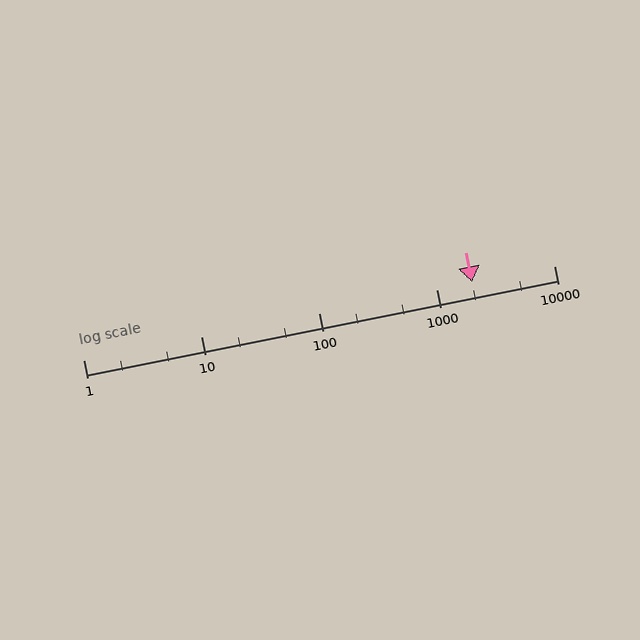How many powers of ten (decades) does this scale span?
The scale spans 4 decades, from 1 to 10000.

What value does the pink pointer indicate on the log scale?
The pointer indicates approximately 2000.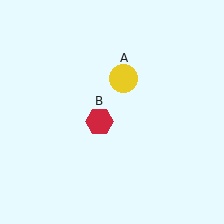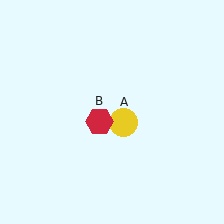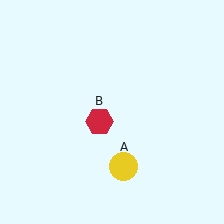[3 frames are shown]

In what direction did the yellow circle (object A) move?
The yellow circle (object A) moved down.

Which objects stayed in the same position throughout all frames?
Red hexagon (object B) remained stationary.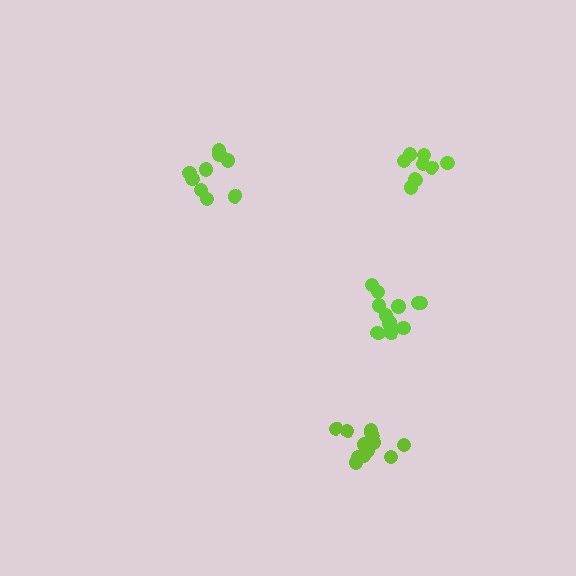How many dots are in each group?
Group 1: 12 dots, Group 2: 9 dots, Group 3: 9 dots, Group 4: 13 dots (43 total).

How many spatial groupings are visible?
There are 4 spatial groupings.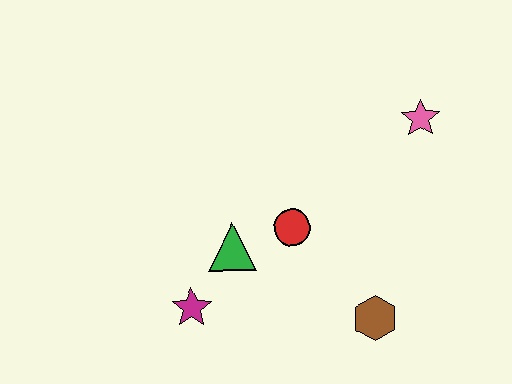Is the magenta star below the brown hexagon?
No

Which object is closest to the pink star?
The red circle is closest to the pink star.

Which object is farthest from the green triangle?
The pink star is farthest from the green triangle.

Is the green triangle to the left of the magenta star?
No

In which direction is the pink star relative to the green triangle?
The pink star is to the right of the green triangle.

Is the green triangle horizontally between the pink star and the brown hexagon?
No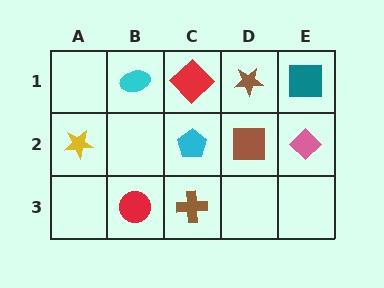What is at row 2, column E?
A pink diamond.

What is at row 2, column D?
A brown square.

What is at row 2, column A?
A yellow star.